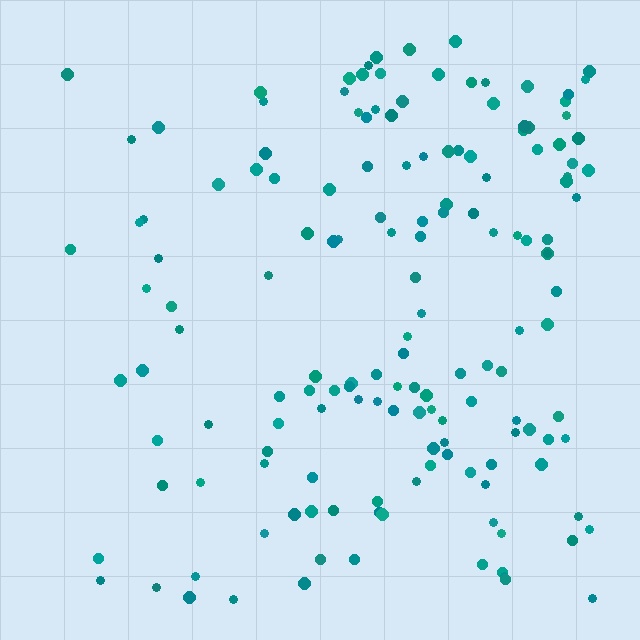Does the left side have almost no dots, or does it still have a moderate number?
Still a moderate number, just noticeably fewer than the right.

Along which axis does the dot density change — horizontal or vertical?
Horizontal.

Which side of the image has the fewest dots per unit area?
The left.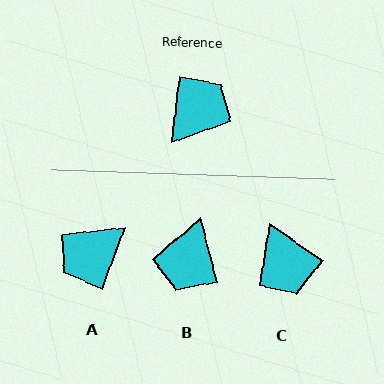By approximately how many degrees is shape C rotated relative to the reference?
Approximately 118 degrees clockwise.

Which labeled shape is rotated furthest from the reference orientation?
A, about 167 degrees away.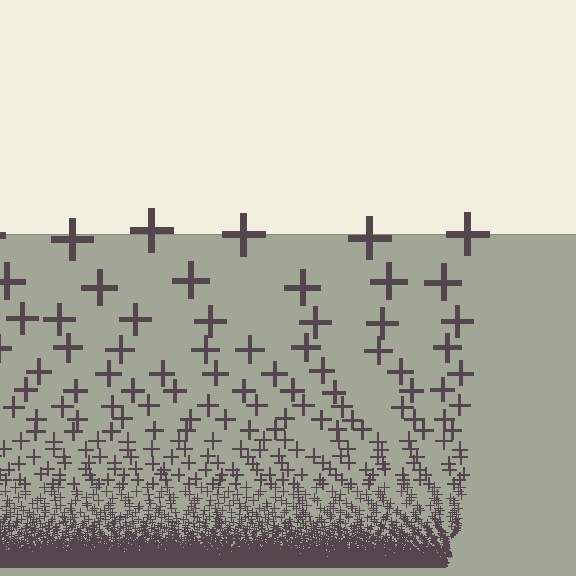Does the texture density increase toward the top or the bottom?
Density increases toward the bottom.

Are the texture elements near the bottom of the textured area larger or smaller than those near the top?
Smaller. The gradient is inverted — elements near the bottom are smaller and denser.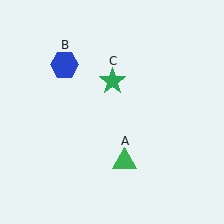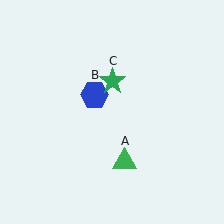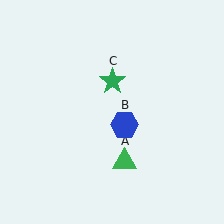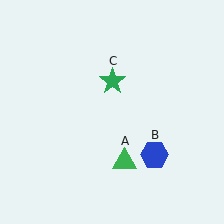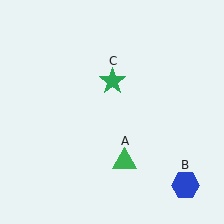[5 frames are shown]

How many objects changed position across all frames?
1 object changed position: blue hexagon (object B).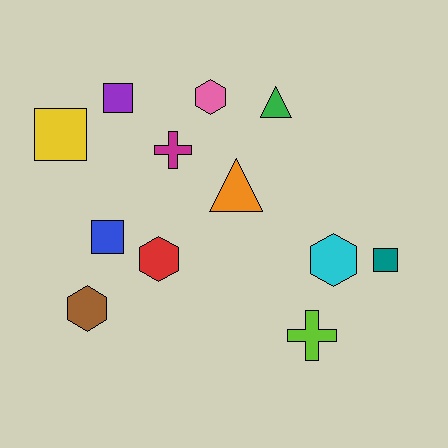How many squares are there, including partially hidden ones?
There are 4 squares.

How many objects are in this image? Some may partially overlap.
There are 12 objects.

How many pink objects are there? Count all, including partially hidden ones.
There is 1 pink object.